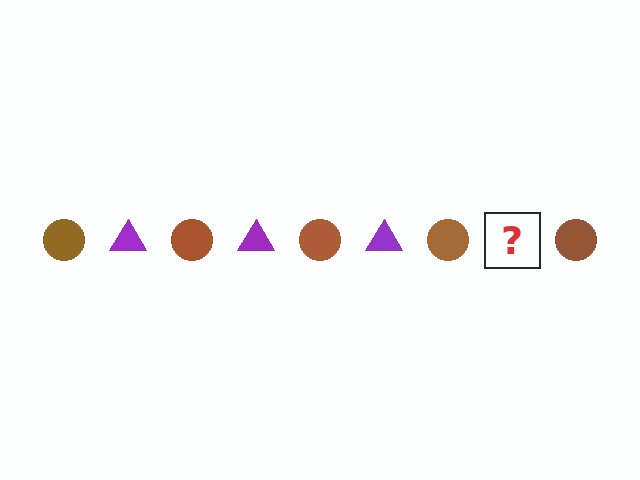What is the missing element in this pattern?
The missing element is a purple triangle.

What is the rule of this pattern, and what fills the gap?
The rule is that the pattern alternates between brown circle and purple triangle. The gap should be filled with a purple triangle.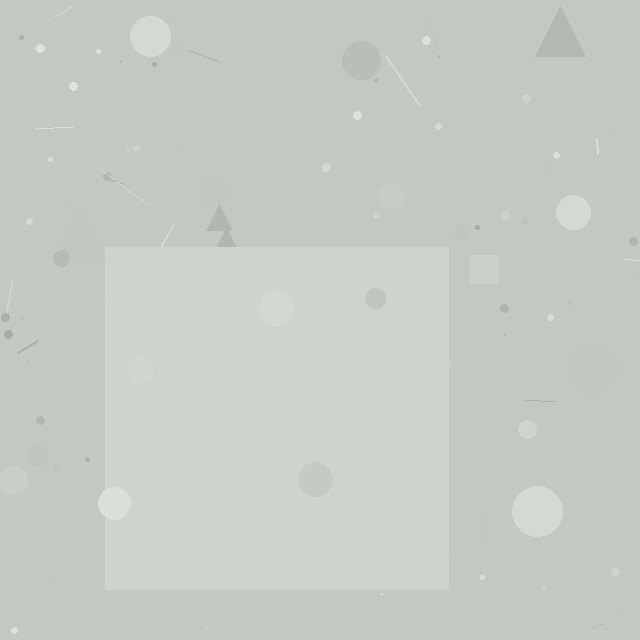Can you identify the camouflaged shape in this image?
The camouflaged shape is a square.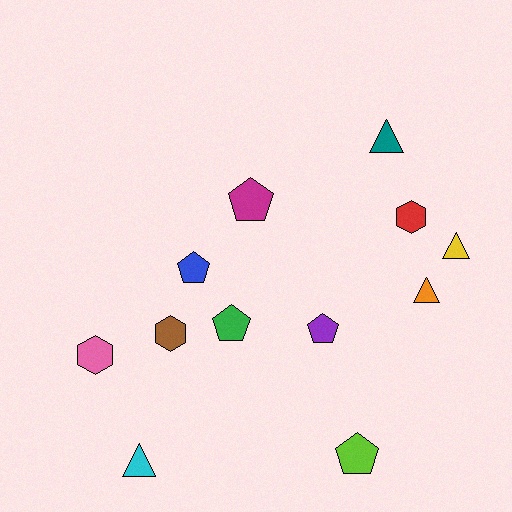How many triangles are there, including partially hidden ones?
There are 4 triangles.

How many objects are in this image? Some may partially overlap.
There are 12 objects.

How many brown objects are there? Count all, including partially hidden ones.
There is 1 brown object.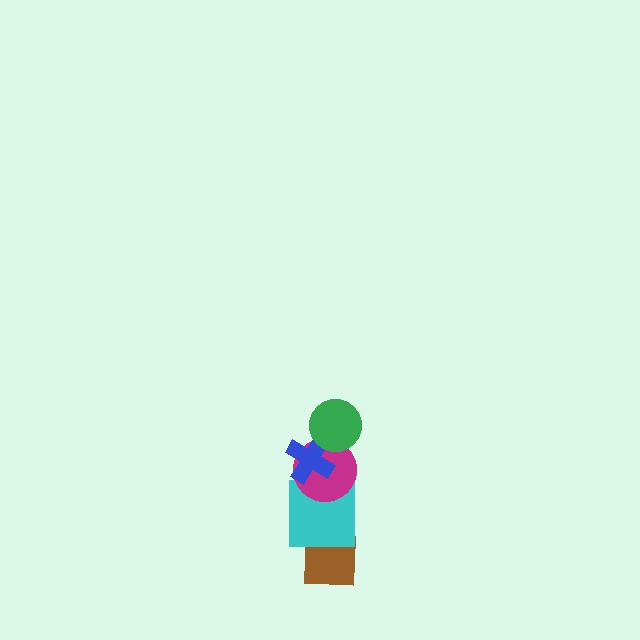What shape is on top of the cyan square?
The magenta circle is on top of the cyan square.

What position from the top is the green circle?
The green circle is 1st from the top.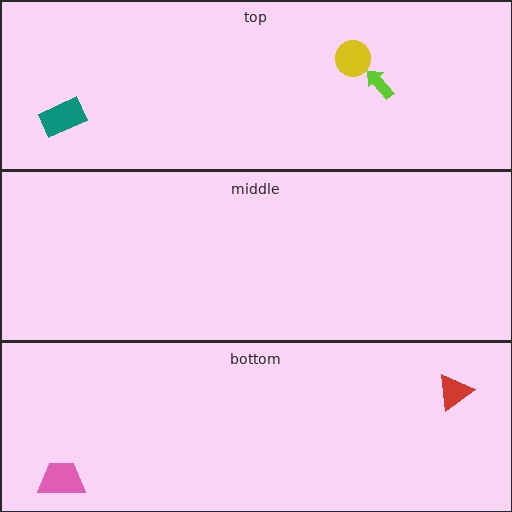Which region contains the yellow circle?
The top region.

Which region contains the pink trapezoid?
The bottom region.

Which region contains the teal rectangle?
The top region.